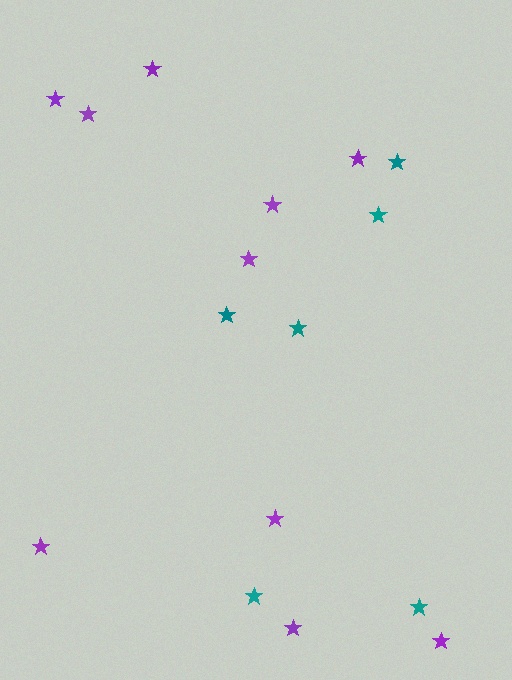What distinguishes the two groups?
There are 2 groups: one group of teal stars (6) and one group of purple stars (10).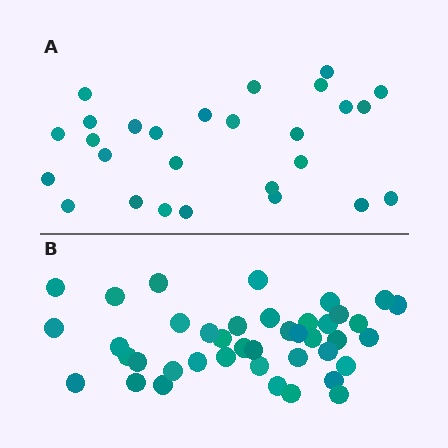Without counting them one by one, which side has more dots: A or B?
Region B (the bottom region) has more dots.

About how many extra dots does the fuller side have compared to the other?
Region B has approximately 15 more dots than region A.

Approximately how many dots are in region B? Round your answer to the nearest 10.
About 40 dots. (The exact count is 41, which rounds to 40.)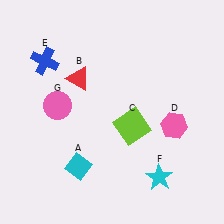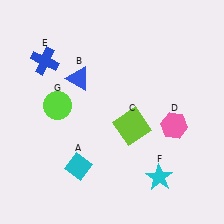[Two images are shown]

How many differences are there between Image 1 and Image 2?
There are 2 differences between the two images.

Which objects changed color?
B changed from red to blue. G changed from pink to lime.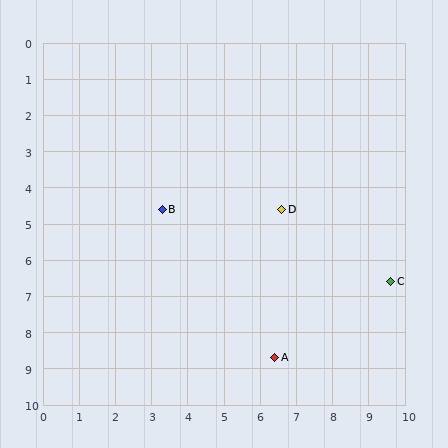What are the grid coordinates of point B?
Point B is at approximately (3.3, 4.6).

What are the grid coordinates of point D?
Point D is at approximately (6.6, 4.6).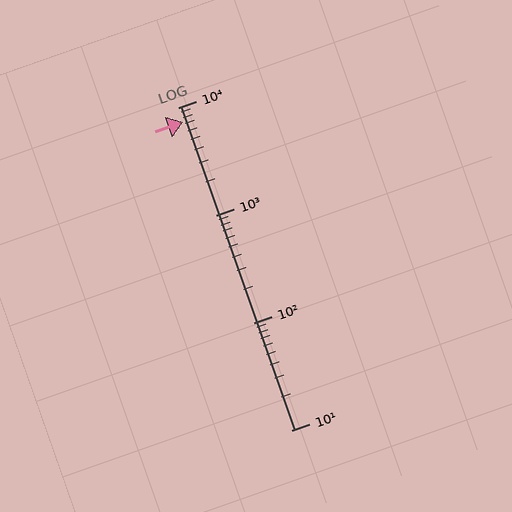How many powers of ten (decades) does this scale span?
The scale spans 3 decades, from 10 to 10000.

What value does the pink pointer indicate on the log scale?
The pointer indicates approximately 7300.